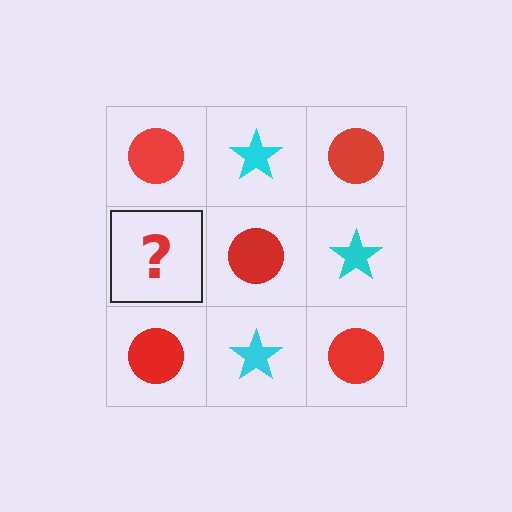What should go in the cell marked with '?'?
The missing cell should contain a cyan star.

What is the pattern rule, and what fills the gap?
The rule is that it alternates red circle and cyan star in a checkerboard pattern. The gap should be filled with a cyan star.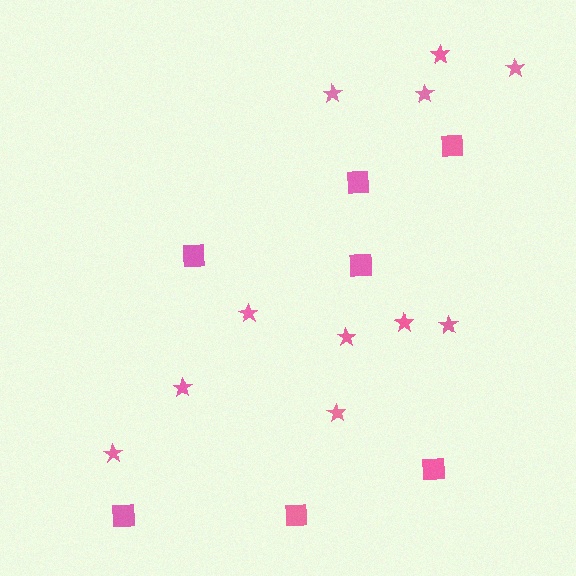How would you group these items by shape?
There are 2 groups: one group of stars (11) and one group of squares (7).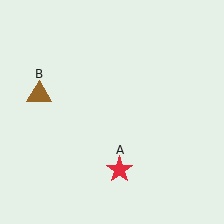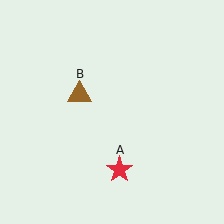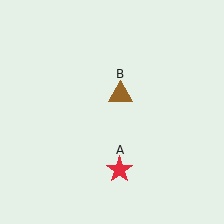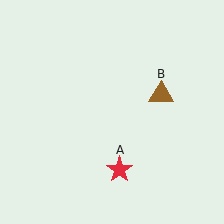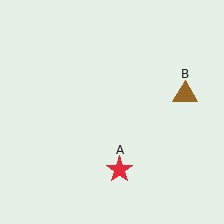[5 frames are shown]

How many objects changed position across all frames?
1 object changed position: brown triangle (object B).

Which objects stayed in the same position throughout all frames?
Red star (object A) remained stationary.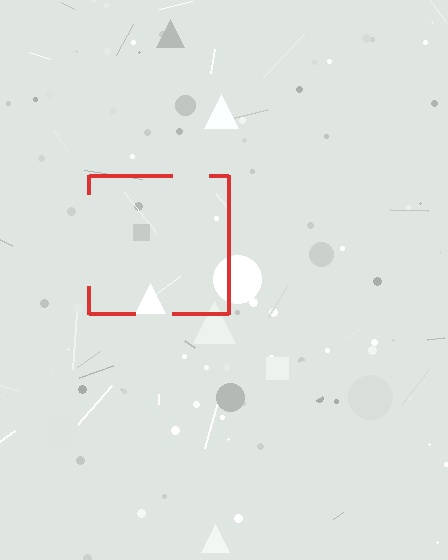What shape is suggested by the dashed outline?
The dashed outline suggests a square.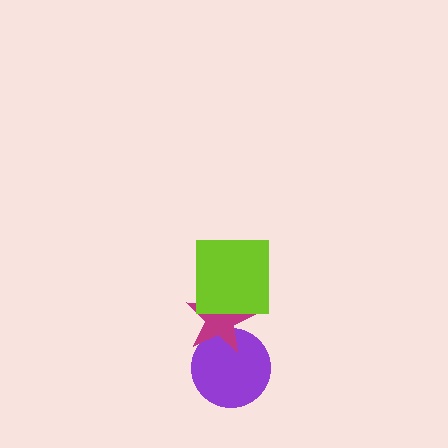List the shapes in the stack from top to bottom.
From top to bottom: the lime square, the magenta star, the purple circle.